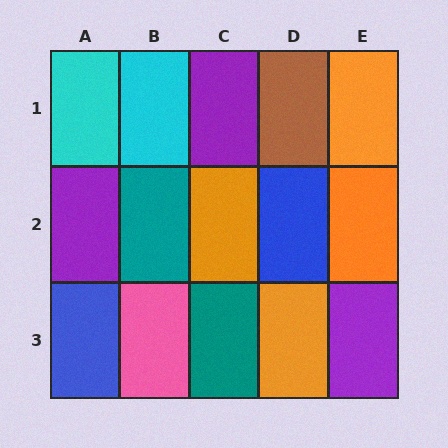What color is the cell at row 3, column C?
Teal.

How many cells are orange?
4 cells are orange.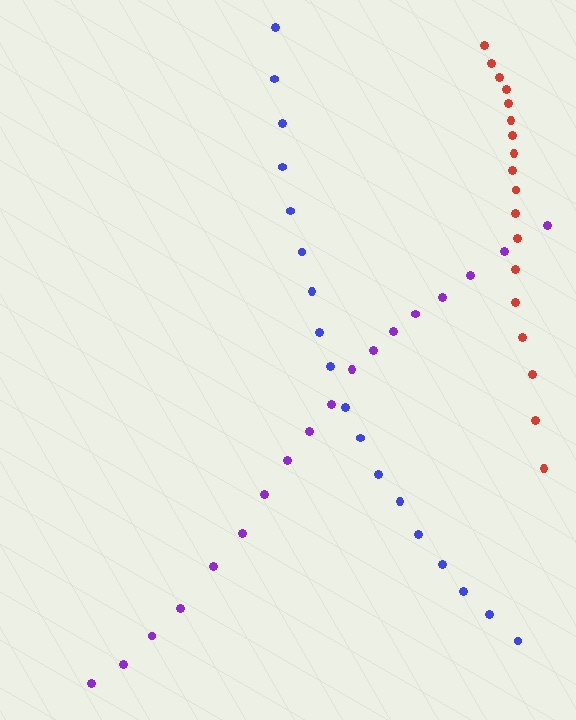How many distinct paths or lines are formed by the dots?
There are 3 distinct paths.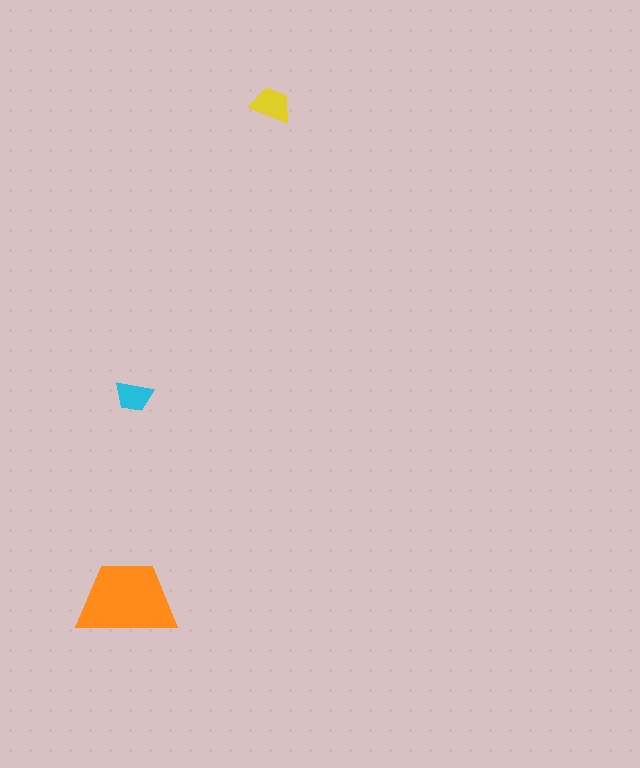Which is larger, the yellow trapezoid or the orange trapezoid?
The orange one.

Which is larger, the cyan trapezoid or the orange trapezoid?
The orange one.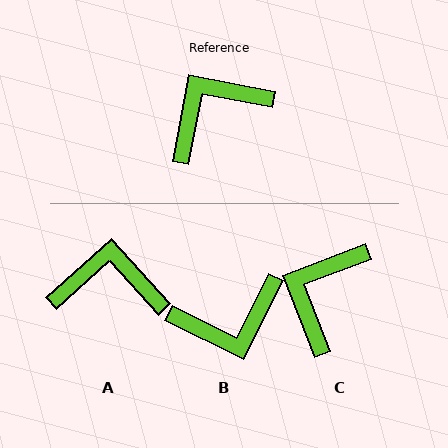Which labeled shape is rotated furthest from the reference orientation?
B, about 164 degrees away.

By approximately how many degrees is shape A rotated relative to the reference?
Approximately 37 degrees clockwise.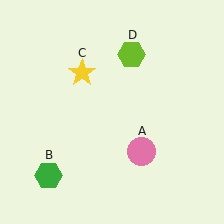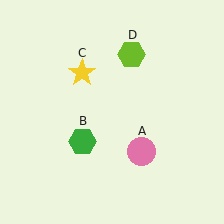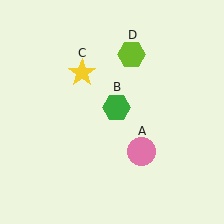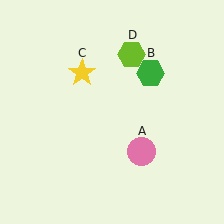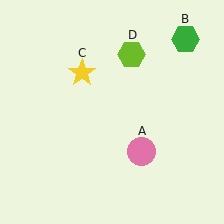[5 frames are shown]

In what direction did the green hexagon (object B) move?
The green hexagon (object B) moved up and to the right.